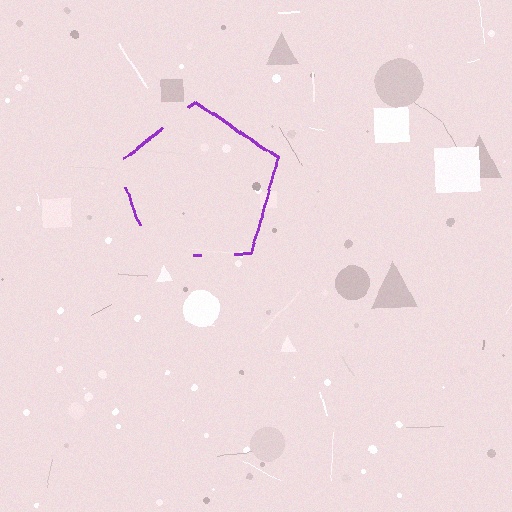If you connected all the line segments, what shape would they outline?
They would outline a pentagon.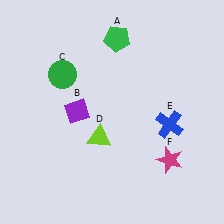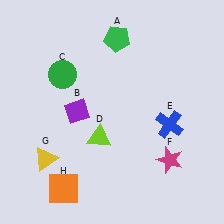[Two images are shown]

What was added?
A yellow triangle (G), an orange square (H) were added in Image 2.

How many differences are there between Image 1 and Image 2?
There are 2 differences between the two images.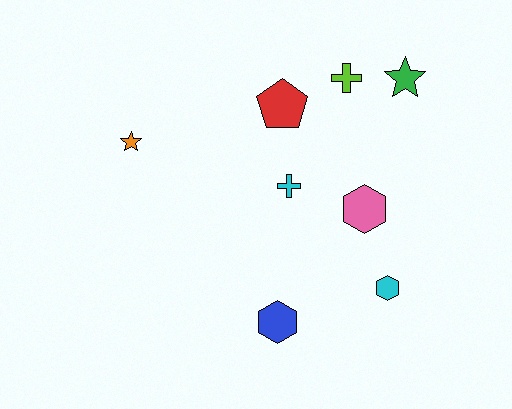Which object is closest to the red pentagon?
The lime cross is closest to the red pentagon.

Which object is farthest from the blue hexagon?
The green star is farthest from the blue hexagon.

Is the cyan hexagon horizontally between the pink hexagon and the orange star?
No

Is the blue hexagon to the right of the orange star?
Yes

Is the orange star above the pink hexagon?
Yes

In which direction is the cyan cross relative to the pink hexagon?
The cyan cross is to the left of the pink hexagon.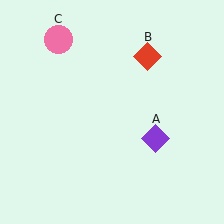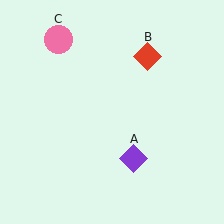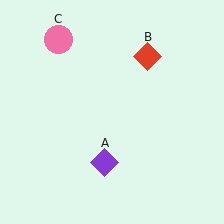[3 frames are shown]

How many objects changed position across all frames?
1 object changed position: purple diamond (object A).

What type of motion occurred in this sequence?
The purple diamond (object A) rotated clockwise around the center of the scene.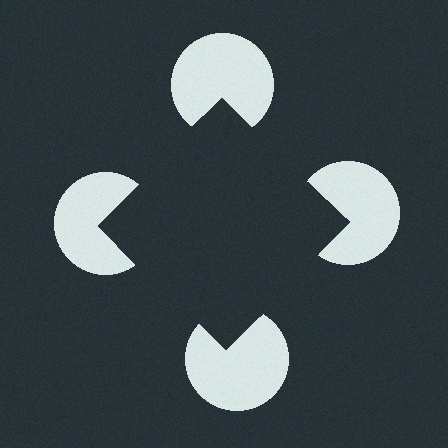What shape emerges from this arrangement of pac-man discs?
An illusory square — its edges are inferred from the aligned wedge cuts in the pac-man discs, not physically drawn.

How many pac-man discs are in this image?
There are 4 — one at each vertex of the illusory square.